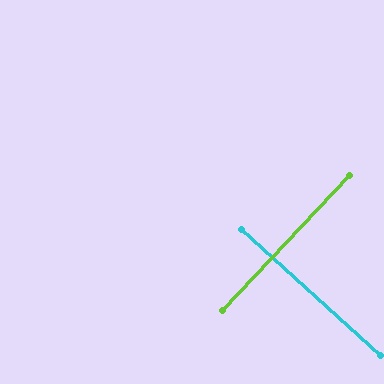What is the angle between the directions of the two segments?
Approximately 89 degrees.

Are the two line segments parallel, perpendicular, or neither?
Perpendicular — they meet at approximately 89°.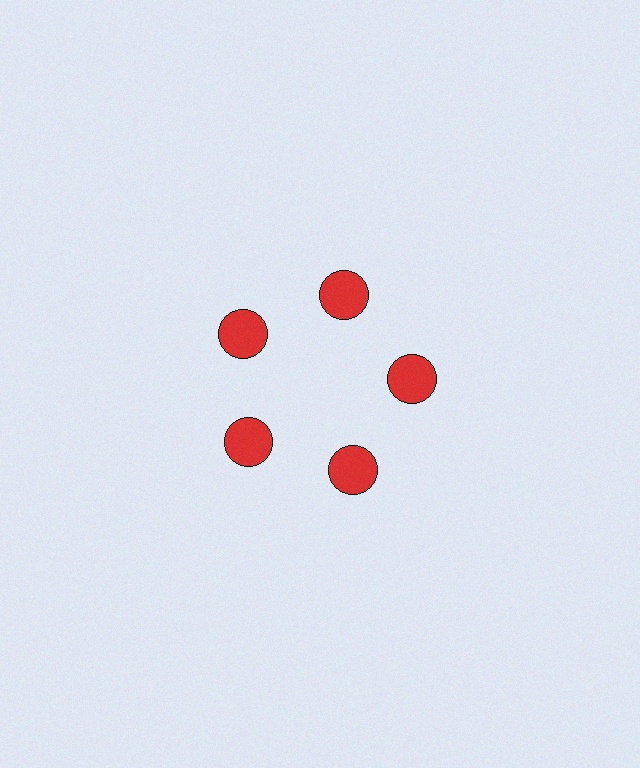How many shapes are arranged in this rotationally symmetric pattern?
There are 5 shapes, arranged in 5 groups of 1.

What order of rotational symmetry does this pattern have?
This pattern has 5-fold rotational symmetry.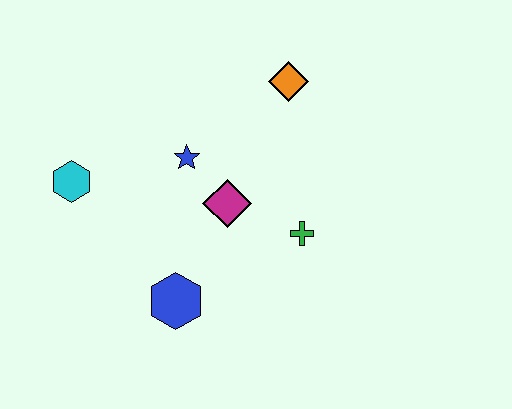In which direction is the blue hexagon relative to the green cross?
The blue hexagon is to the left of the green cross.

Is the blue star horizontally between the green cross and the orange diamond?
No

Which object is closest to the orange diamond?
The blue star is closest to the orange diamond.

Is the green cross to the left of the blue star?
No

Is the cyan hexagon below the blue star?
Yes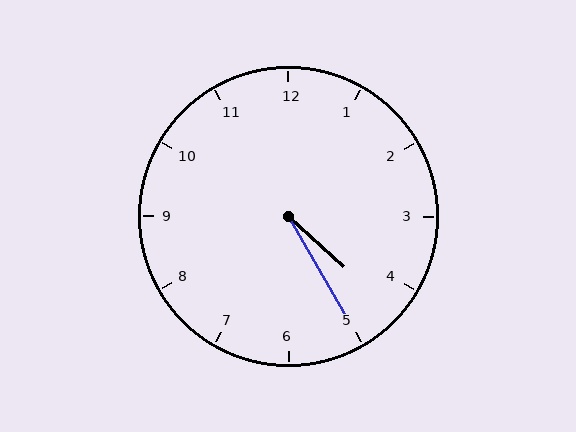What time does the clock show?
4:25.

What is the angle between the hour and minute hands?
Approximately 18 degrees.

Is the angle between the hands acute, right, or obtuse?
It is acute.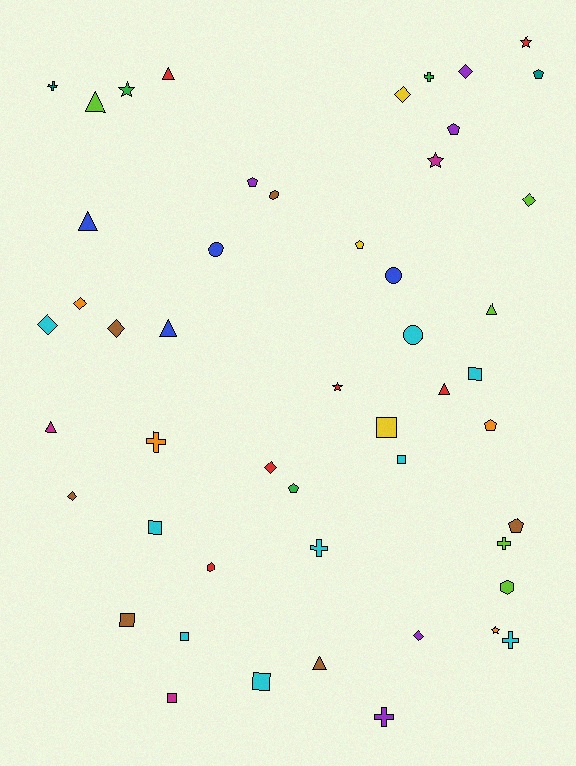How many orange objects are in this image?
There are 4 orange objects.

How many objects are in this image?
There are 50 objects.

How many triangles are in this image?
There are 8 triangles.